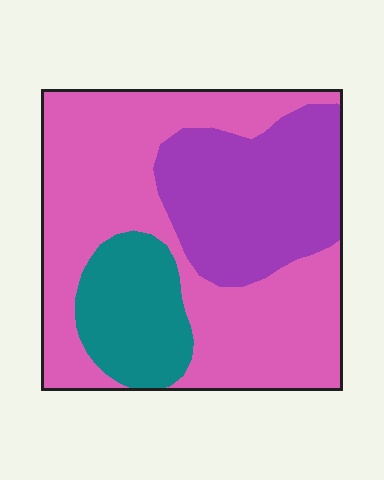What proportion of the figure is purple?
Purple covers around 30% of the figure.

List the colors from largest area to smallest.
From largest to smallest: pink, purple, teal.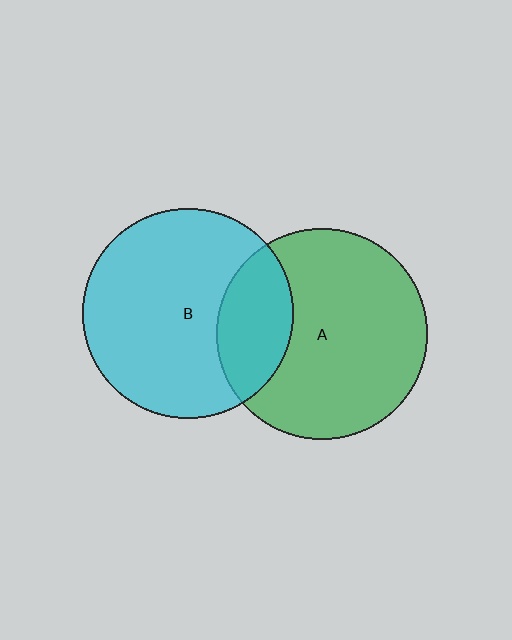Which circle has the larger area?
Circle A (green).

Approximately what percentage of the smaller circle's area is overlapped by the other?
Approximately 25%.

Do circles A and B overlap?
Yes.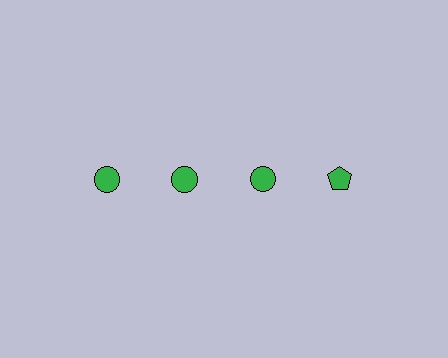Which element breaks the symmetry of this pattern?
The green pentagon in the top row, second from right column breaks the symmetry. All other shapes are green circles.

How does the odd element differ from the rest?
It has a different shape: pentagon instead of circle.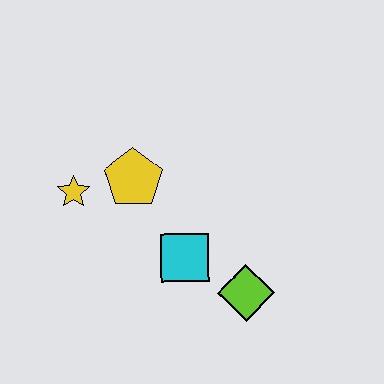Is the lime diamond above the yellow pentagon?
No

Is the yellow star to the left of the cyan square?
Yes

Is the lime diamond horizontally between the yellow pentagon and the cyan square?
No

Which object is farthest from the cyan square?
The yellow star is farthest from the cyan square.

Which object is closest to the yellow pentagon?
The yellow star is closest to the yellow pentagon.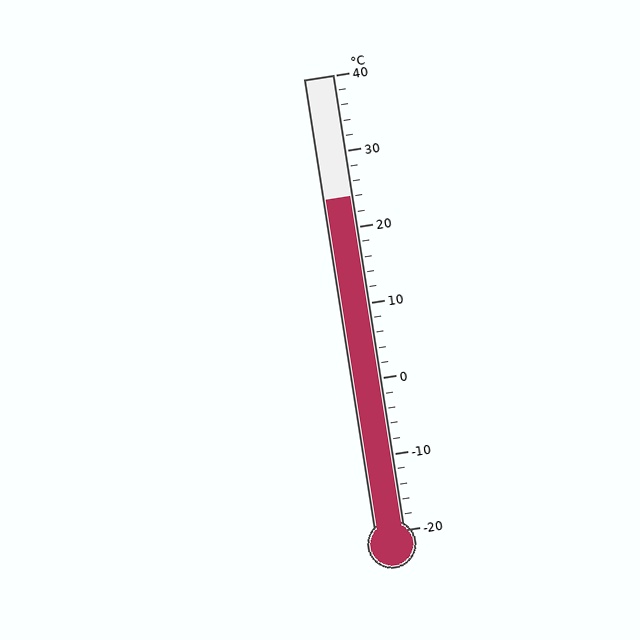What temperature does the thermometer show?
The thermometer shows approximately 24°C.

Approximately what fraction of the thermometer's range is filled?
The thermometer is filled to approximately 75% of its range.